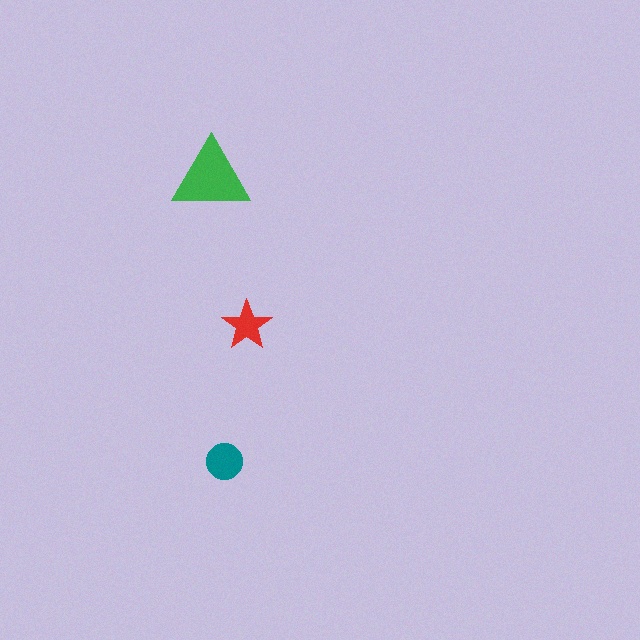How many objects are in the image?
There are 3 objects in the image.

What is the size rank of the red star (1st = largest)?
3rd.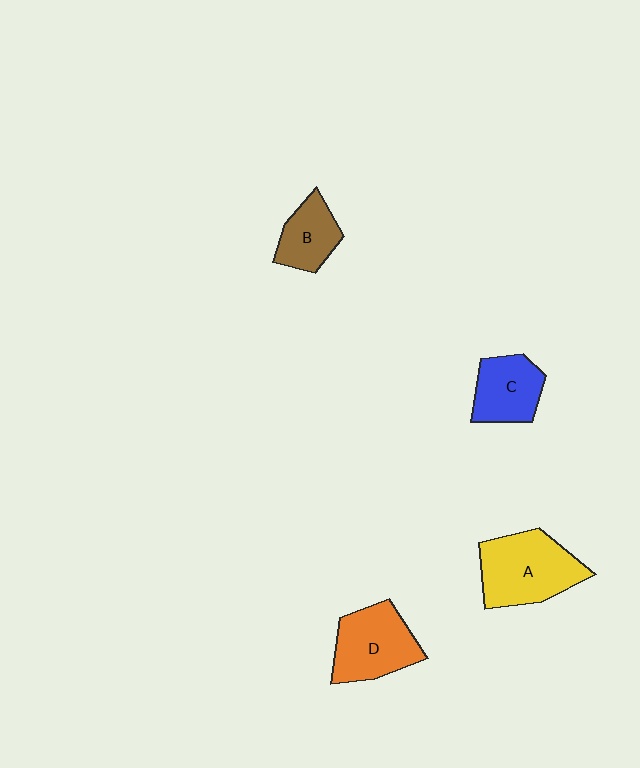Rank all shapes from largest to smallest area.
From largest to smallest: A (yellow), D (orange), C (blue), B (brown).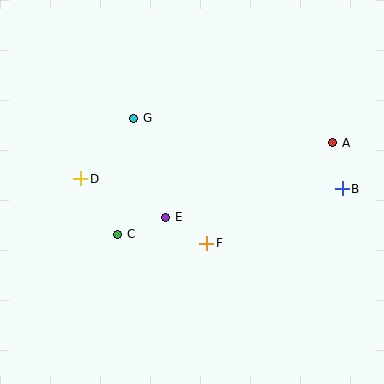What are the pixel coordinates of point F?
Point F is at (207, 243).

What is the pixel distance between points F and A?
The distance between F and A is 161 pixels.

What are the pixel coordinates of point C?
Point C is at (118, 234).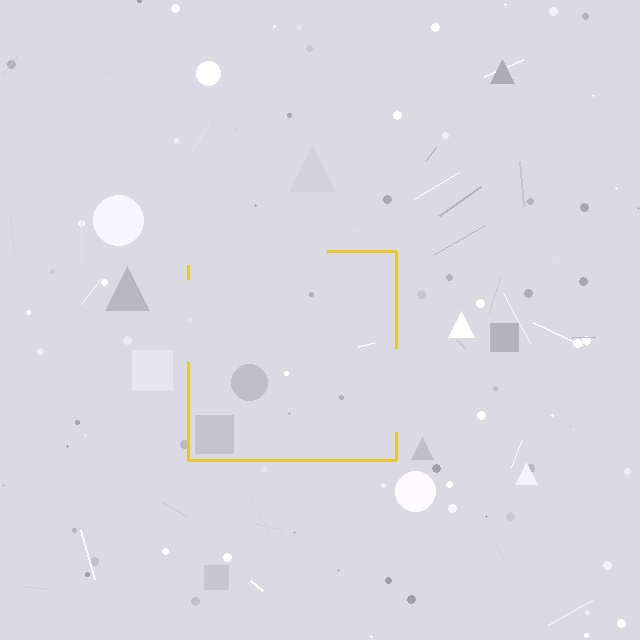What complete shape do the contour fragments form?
The contour fragments form a square.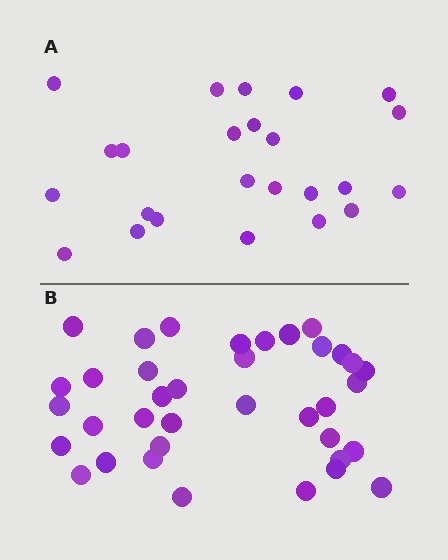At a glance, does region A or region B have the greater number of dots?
Region B (the bottom region) has more dots.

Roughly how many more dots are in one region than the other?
Region B has approximately 15 more dots than region A.